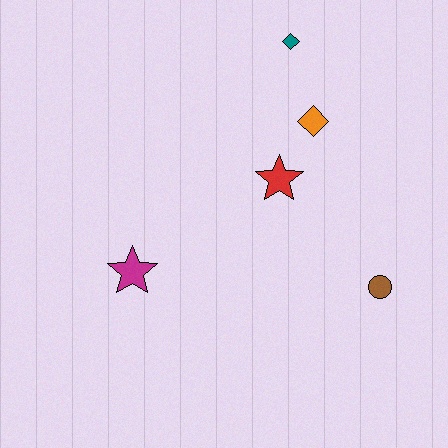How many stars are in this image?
There are 2 stars.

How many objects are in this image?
There are 5 objects.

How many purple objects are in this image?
There are no purple objects.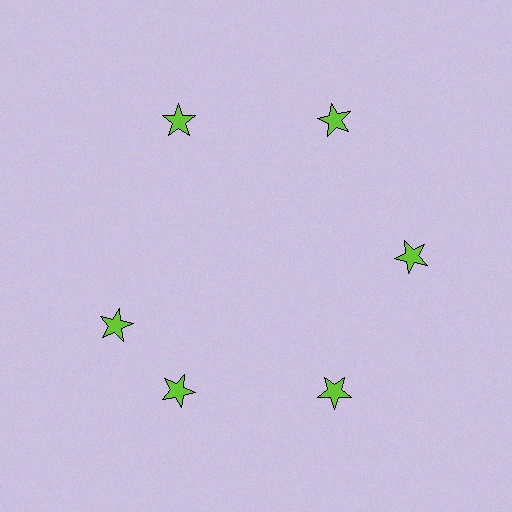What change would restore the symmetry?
The symmetry would be restored by rotating it back into even spacing with its neighbors so that all 6 stars sit at equal angles and equal distance from the center.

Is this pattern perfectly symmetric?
No. The 6 lime stars are arranged in a ring, but one element near the 9 o'clock position is rotated out of alignment along the ring, breaking the 6-fold rotational symmetry.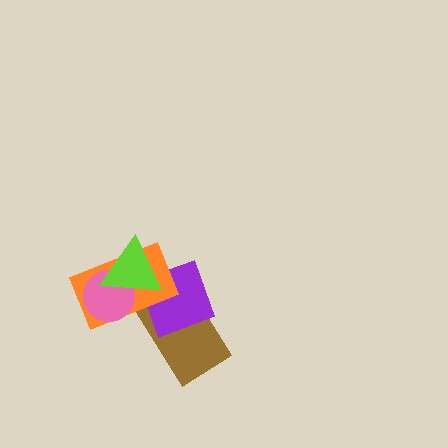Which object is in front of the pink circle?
The lime triangle is in front of the pink circle.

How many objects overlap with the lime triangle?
3 objects overlap with the lime triangle.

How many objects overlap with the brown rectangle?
2 objects overlap with the brown rectangle.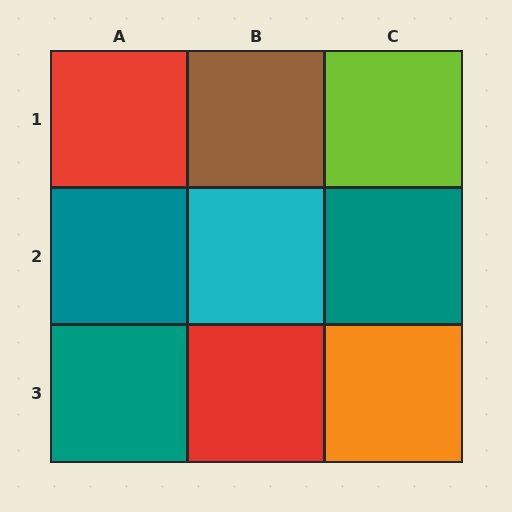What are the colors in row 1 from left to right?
Red, brown, lime.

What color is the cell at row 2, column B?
Cyan.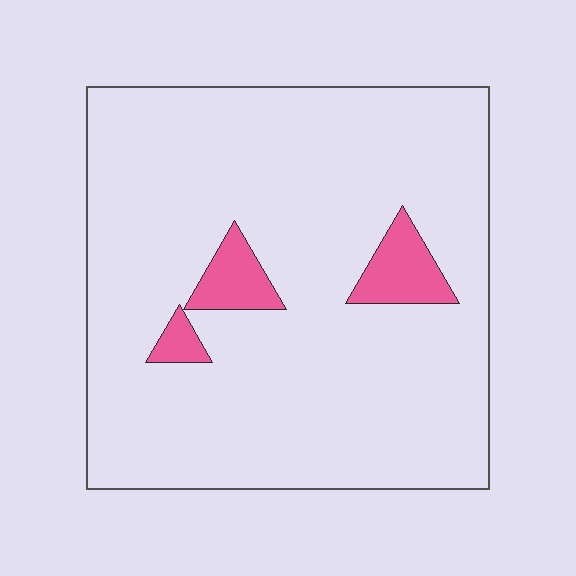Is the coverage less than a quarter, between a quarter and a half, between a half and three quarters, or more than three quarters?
Less than a quarter.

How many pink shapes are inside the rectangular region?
3.